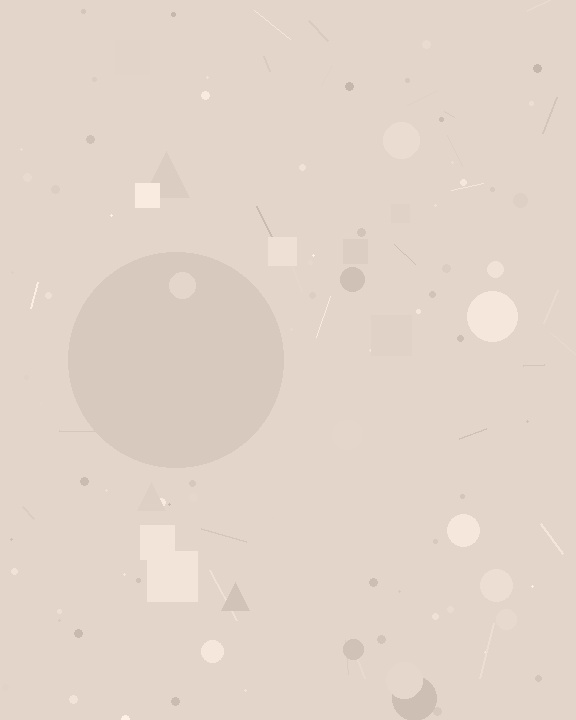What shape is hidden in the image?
A circle is hidden in the image.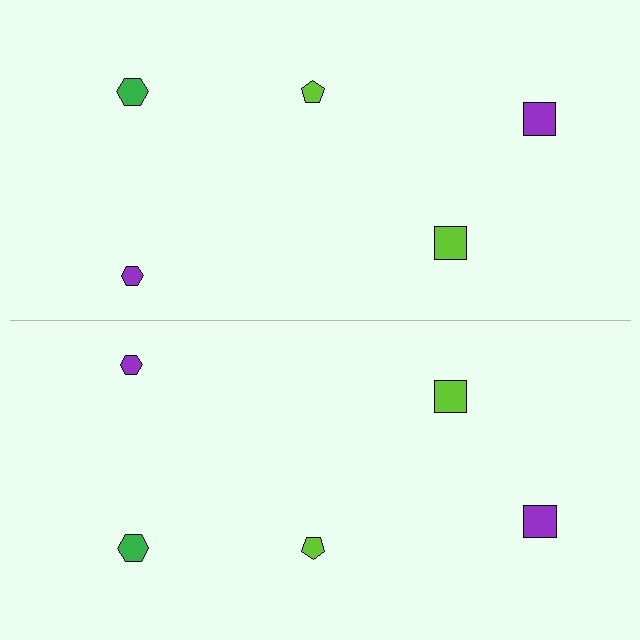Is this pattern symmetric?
Yes, this pattern has bilateral (reflection) symmetry.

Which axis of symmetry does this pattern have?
The pattern has a horizontal axis of symmetry running through the center of the image.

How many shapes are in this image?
There are 10 shapes in this image.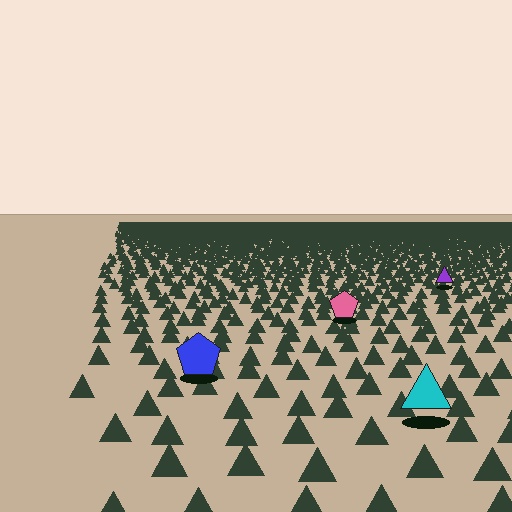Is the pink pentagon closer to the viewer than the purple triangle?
Yes. The pink pentagon is closer — you can tell from the texture gradient: the ground texture is coarser near it.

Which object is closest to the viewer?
The cyan triangle is closest. The texture marks near it are larger and more spread out.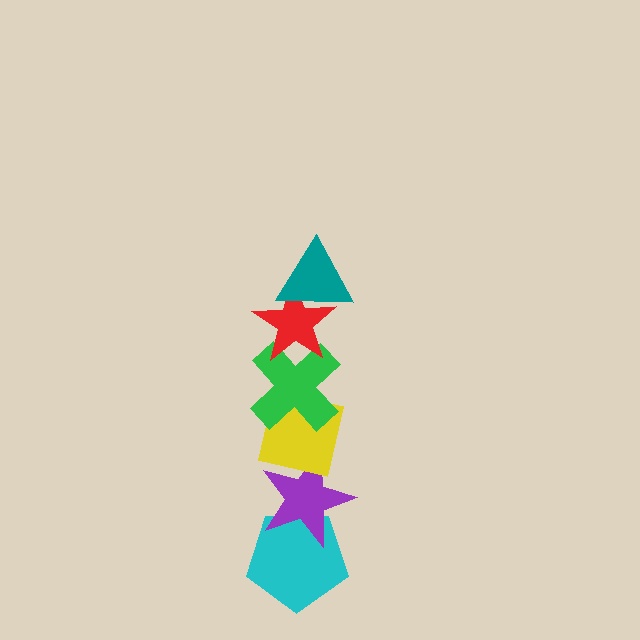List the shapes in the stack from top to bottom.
From top to bottom: the teal triangle, the red star, the green cross, the yellow square, the purple star, the cyan pentagon.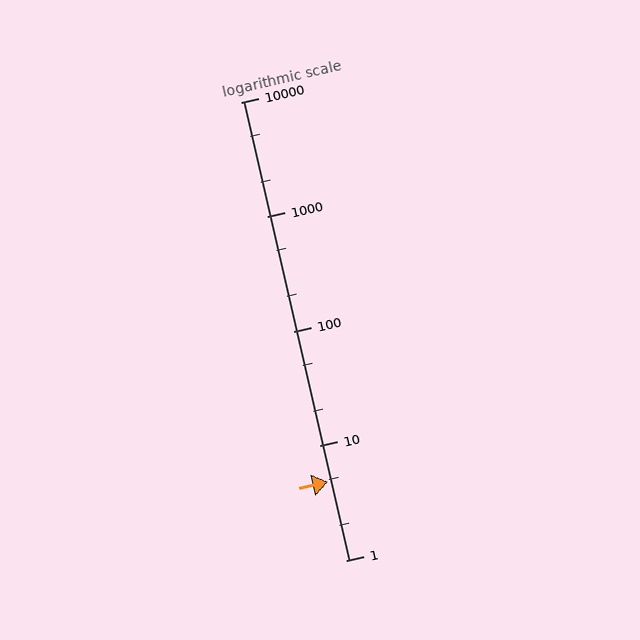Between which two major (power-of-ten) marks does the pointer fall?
The pointer is between 1 and 10.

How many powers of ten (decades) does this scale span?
The scale spans 4 decades, from 1 to 10000.